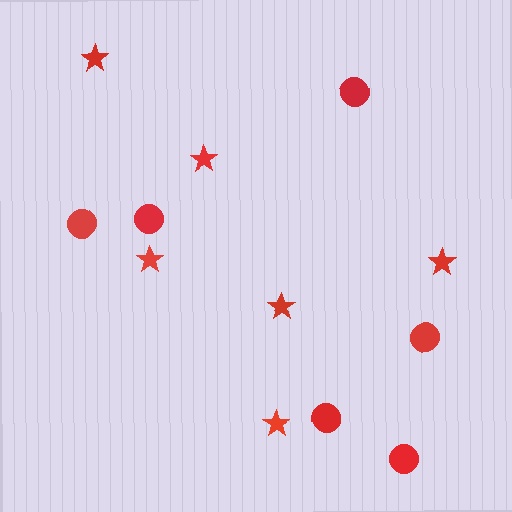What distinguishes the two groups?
There are 2 groups: one group of stars (6) and one group of circles (6).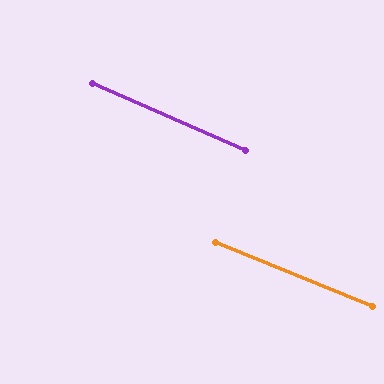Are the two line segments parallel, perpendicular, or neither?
Parallel — their directions differ by only 1.5°.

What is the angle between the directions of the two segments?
Approximately 1 degree.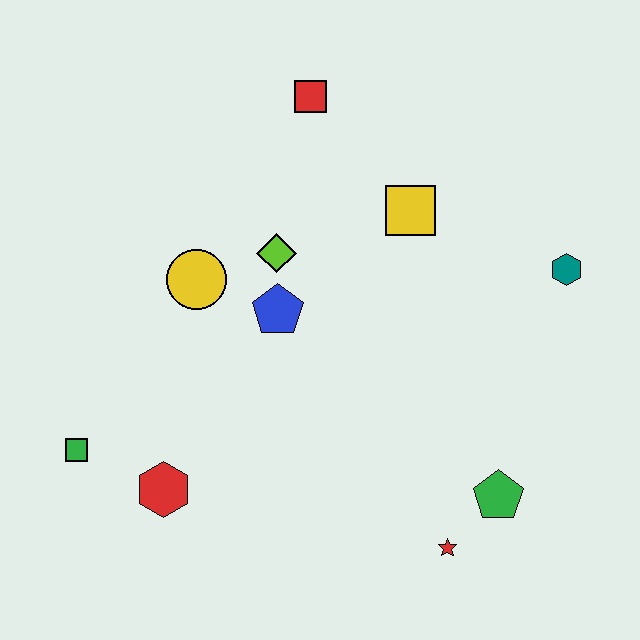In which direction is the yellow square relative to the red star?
The yellow square is above the red star.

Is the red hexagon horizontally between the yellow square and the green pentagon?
No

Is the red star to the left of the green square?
No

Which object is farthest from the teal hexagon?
The green square is farthest from the teal hexagon.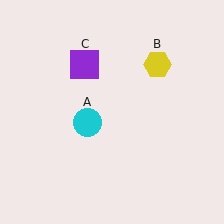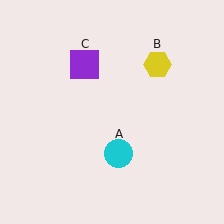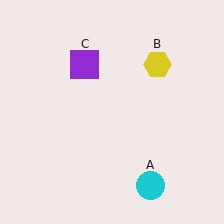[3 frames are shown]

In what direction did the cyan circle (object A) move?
The cyan circle (object A) moved down and to the right.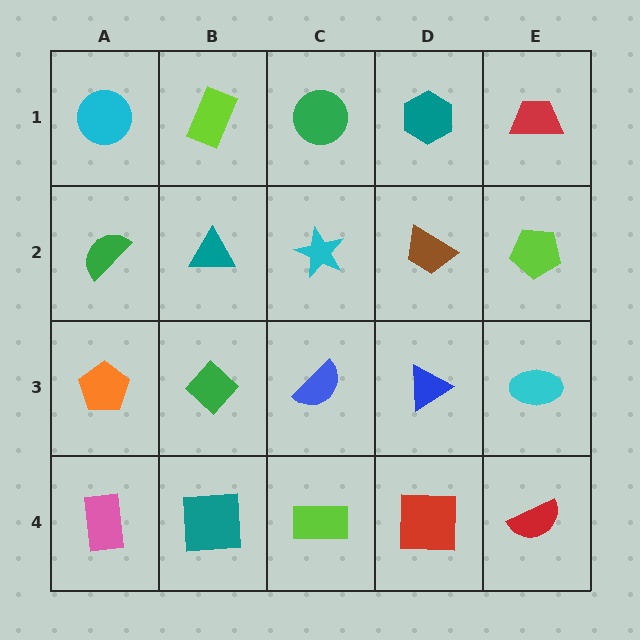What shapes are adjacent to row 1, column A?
A green semicircle (row 2, column A), a lime rectangle (row 1, column B).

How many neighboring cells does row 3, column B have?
4.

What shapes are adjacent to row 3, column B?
A teal triangle (row 2, column B), a teal square (row 4, column B), an orange pentagon (row 3, column A), a blue semicircle (row 3, column C).